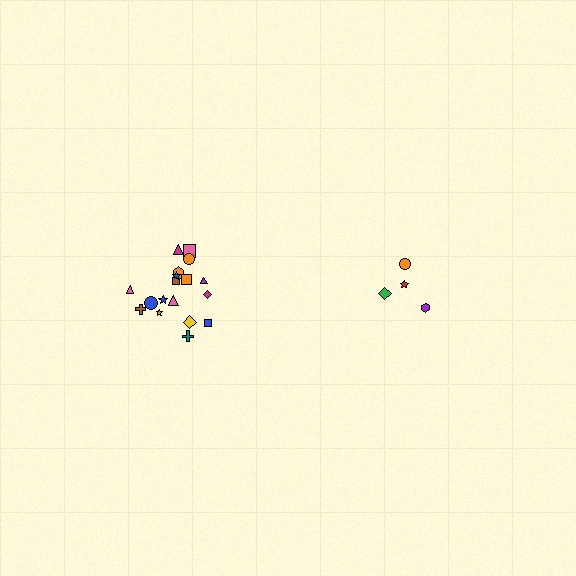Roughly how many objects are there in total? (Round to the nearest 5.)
Roughly 20 objects in total.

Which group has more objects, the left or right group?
The left group.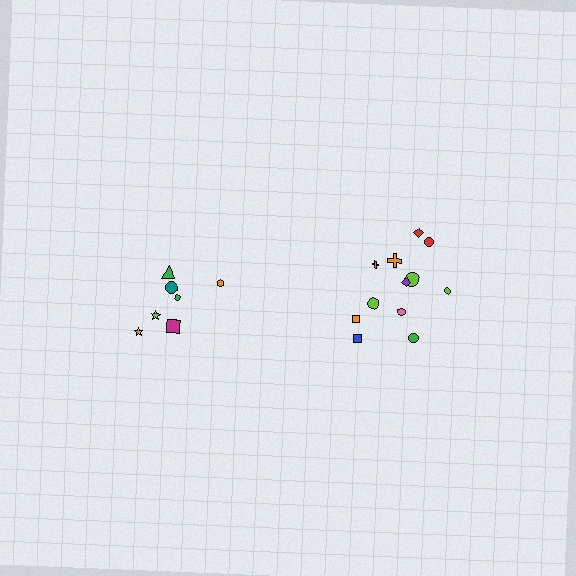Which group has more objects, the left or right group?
The right group.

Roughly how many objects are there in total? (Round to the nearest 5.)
Roughly 20 objects in total.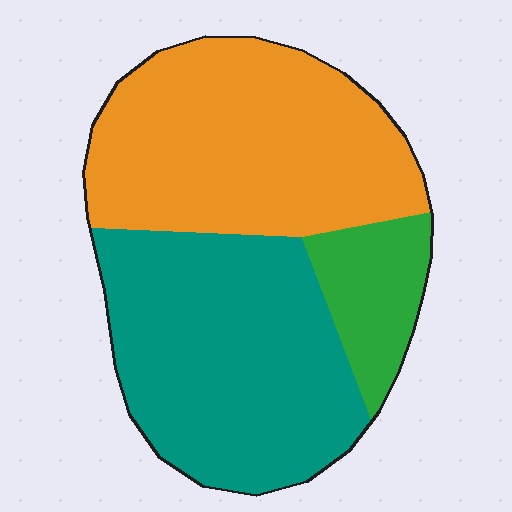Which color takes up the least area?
Green, at roughly 10%.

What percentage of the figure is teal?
Teal takes up between a third and a half of the figure.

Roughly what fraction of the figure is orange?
Orange takes up between a third and a half of the figure.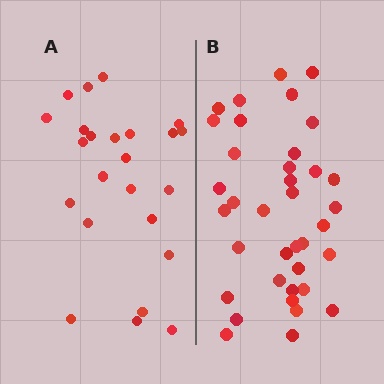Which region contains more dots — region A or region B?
Region B (the right region) has more dots.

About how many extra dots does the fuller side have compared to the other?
Region B has approximately 15 more dots than region A.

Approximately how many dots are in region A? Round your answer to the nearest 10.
About 20 dots. (The exact count is 24, which rounds to 20.)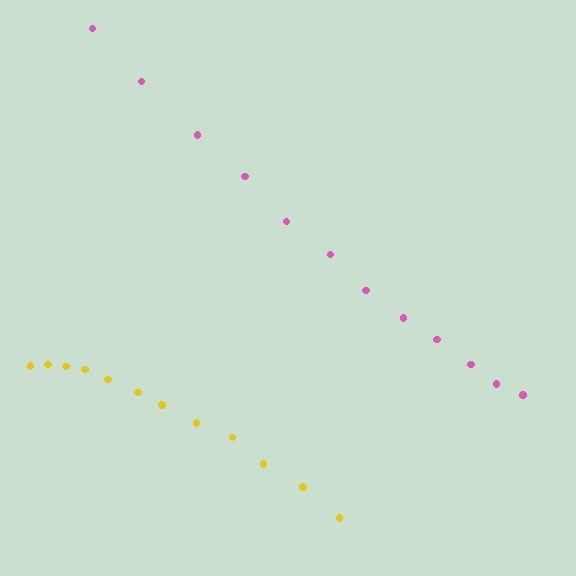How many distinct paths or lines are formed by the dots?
There are 2 distinct paths.